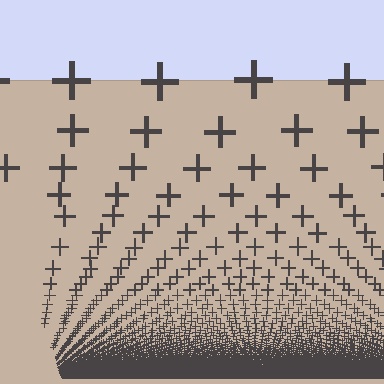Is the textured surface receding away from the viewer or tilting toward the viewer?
The surface appears to tilt toward the viewer. Texture elements get larger and sparser toward the top.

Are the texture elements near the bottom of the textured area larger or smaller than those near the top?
Smaller. The gradient is inverted — elements near the bottom are smaller and denser.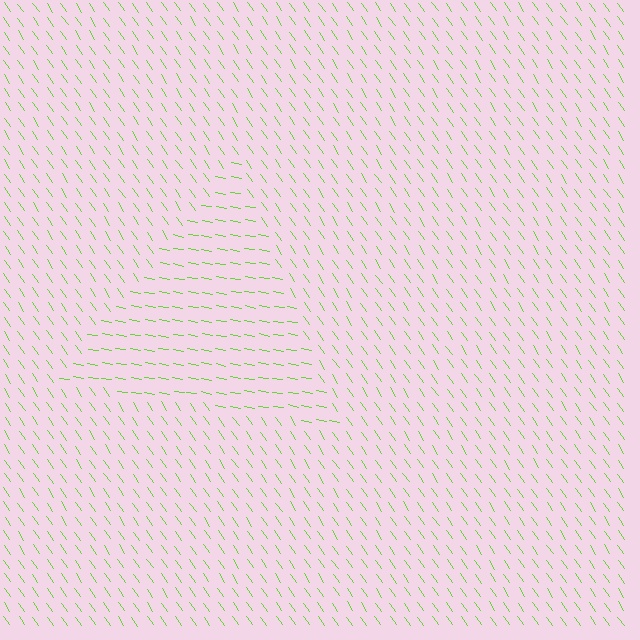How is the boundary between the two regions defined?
The boundary is defined purely by a change in line orientation (approximately 45 degrees difference). All lines are the same color and thickness.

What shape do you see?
I see a triangle.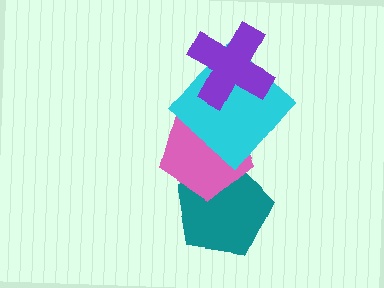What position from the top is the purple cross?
The purple cross is 1st from the top.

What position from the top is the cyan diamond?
The cyan diamond is 2nd from the top.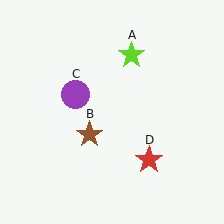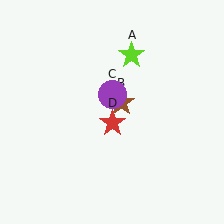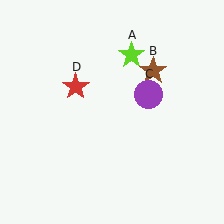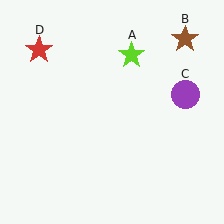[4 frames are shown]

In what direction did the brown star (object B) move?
The brown star (object B) moved up and to the right.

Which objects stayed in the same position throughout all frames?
Lime star (object A) remained stationary.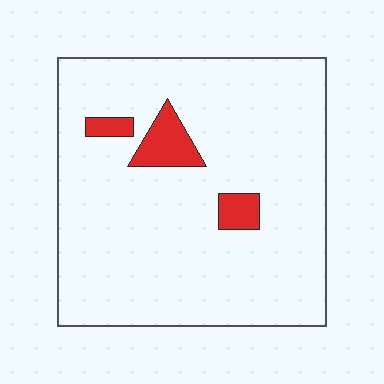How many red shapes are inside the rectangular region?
3.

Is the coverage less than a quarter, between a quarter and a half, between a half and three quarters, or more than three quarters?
Less than a quarter.